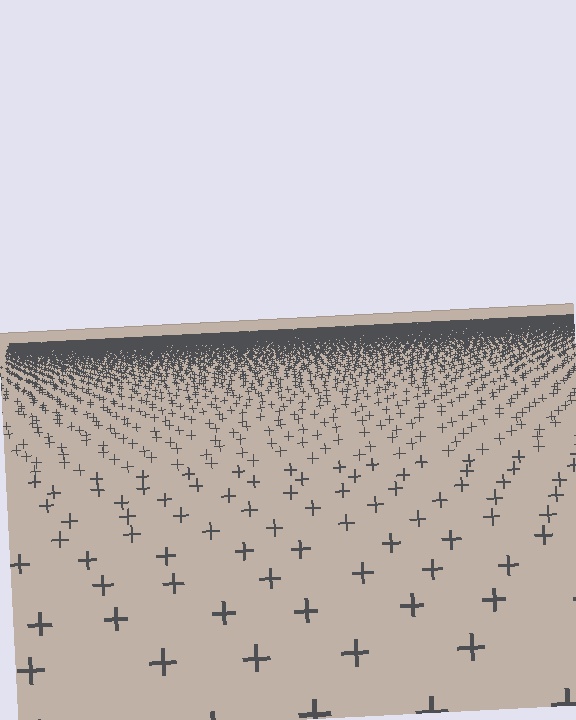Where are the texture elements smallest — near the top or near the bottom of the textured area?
Near the top.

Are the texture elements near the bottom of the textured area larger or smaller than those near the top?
Larger. Near the bottom, elements are closer to the viewer and appear at a bigger on-screen size.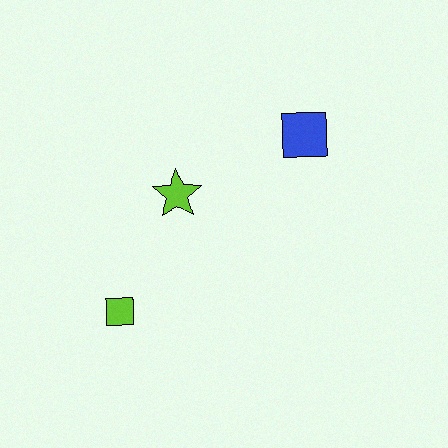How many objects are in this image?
There are 3 objects.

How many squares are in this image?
There are 2 squares.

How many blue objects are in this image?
There is 1 blue object.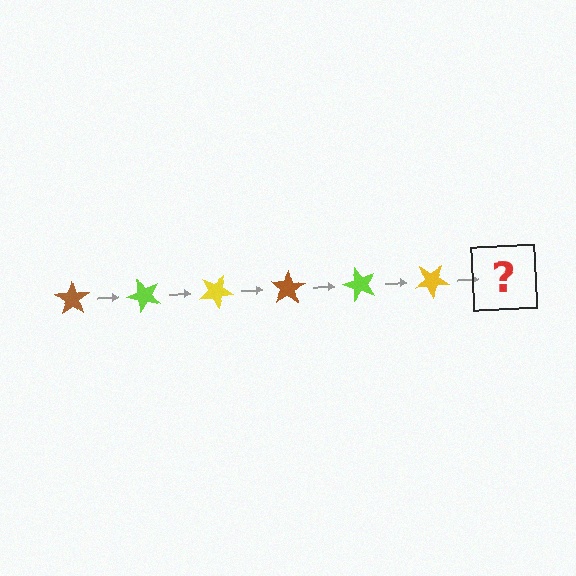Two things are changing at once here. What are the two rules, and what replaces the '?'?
The two rules are that it rotates 50 degrees each step and the color cycles through brown, lime, and yellow. The '?' should be a brown star, rotated 300 degrees from the start.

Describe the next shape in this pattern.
It should be a brown star, rotated 300 degrees from the start.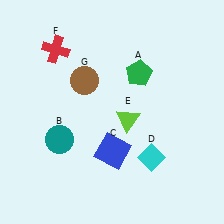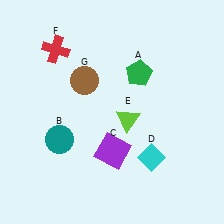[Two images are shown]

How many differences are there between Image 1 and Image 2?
There is 1 difference between the two images.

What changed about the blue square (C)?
In Image 1, C is blue. In Image 2, it changed to purple.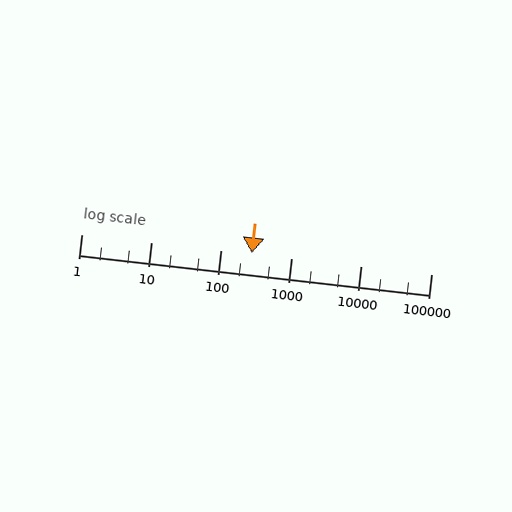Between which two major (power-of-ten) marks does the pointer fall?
The pointer is between 100 and 1000.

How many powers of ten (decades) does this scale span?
The scale spans 5 decades, from 1 to 100000.